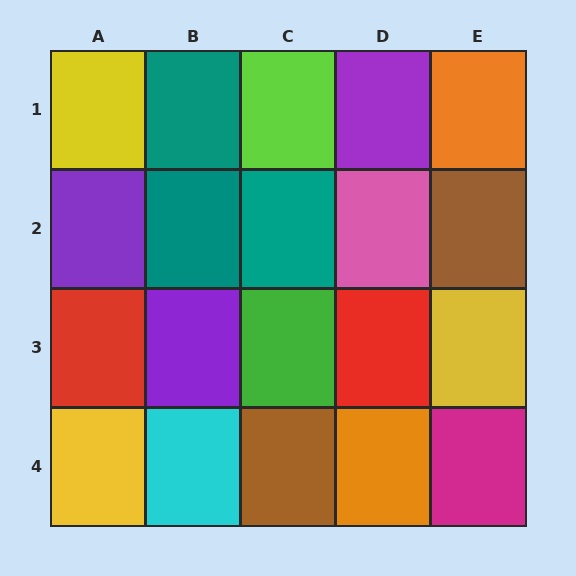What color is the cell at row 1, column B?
Teal.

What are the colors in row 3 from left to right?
Red, purple, green, red, yellow.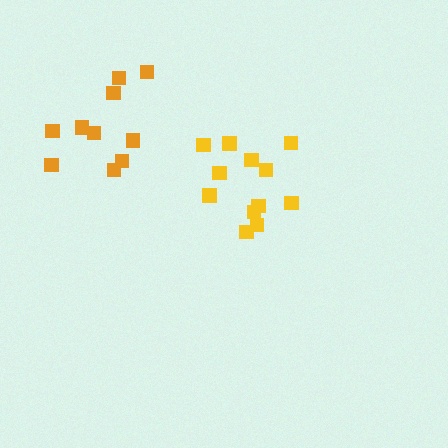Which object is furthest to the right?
The yellow cluster is rightmost.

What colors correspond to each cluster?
The clusters are colored: orange, yellow.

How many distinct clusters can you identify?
There are 2 distinct clusters.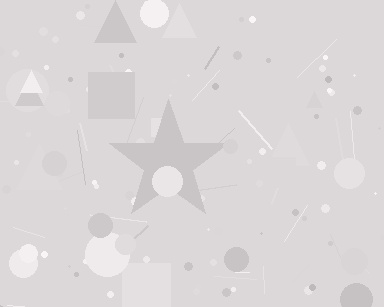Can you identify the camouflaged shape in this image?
The camouflaged shape is a star.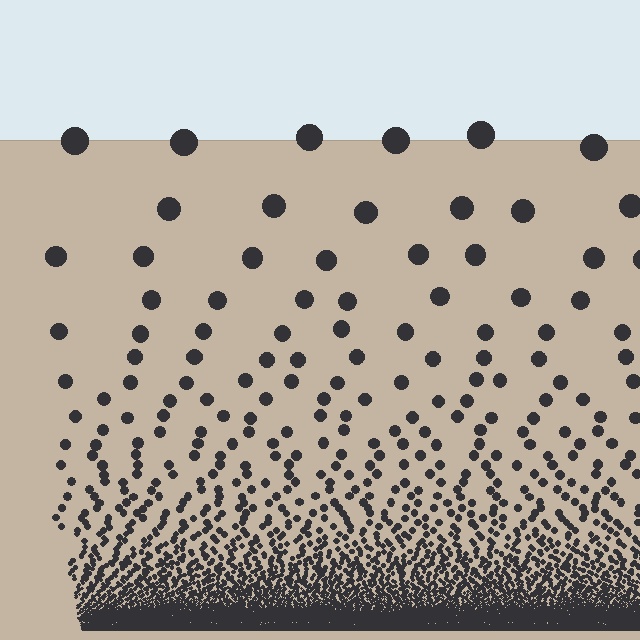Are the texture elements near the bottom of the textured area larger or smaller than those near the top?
Smaller. The gradient is inverted — elements near the bottom are smaller and denser.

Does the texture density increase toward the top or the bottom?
Density increases toward the bottom.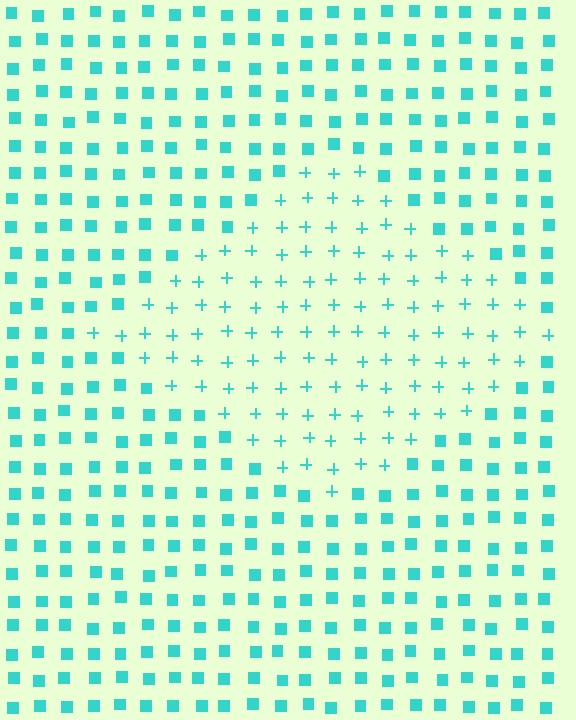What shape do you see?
I see a diamond.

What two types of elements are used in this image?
The image uses plus signs inside the diamond region and squares outside it.